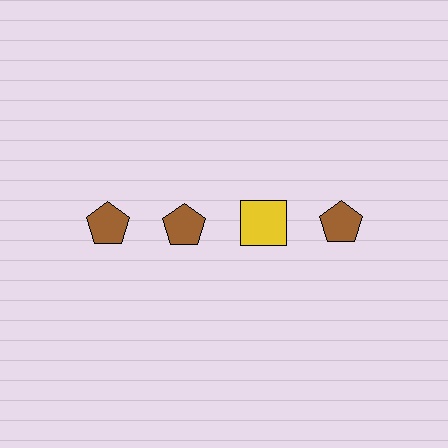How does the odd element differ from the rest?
It differs in both color (yellow instead of brown) and shape (square instead of pentagon).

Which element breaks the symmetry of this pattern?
The yellow square in the top row, center column breaks the symmetry. All other shapes are brown pentagons.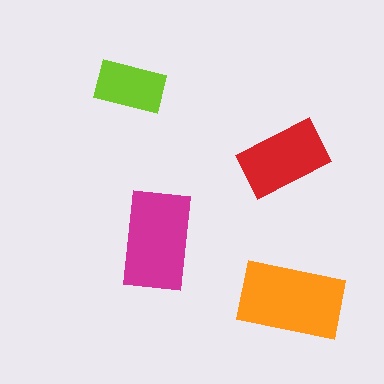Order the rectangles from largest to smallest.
the orange one, the magenta one, the red one, the lime one.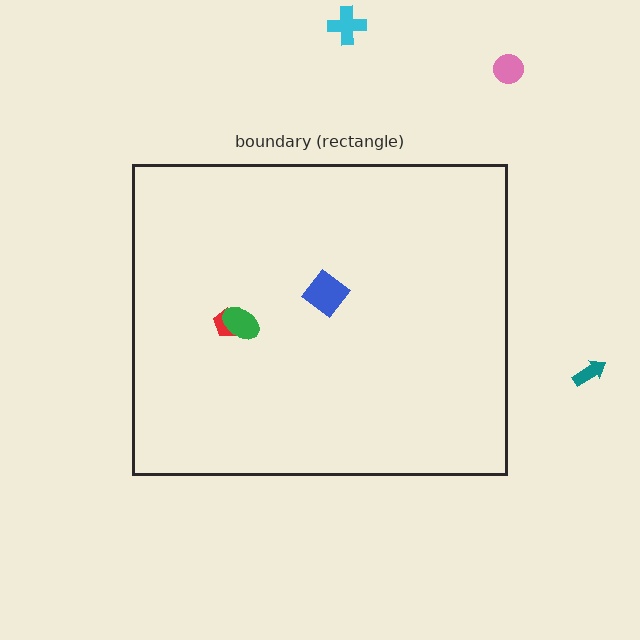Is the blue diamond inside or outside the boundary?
Inside.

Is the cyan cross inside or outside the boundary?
Outside.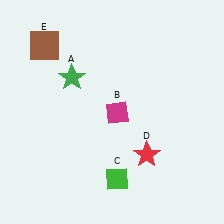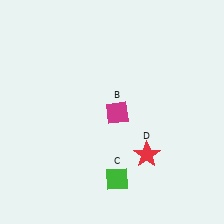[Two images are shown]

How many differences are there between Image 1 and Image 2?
There are 2 differences between the two images.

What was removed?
The green star (A), the brown square (E) were removed in Image 2.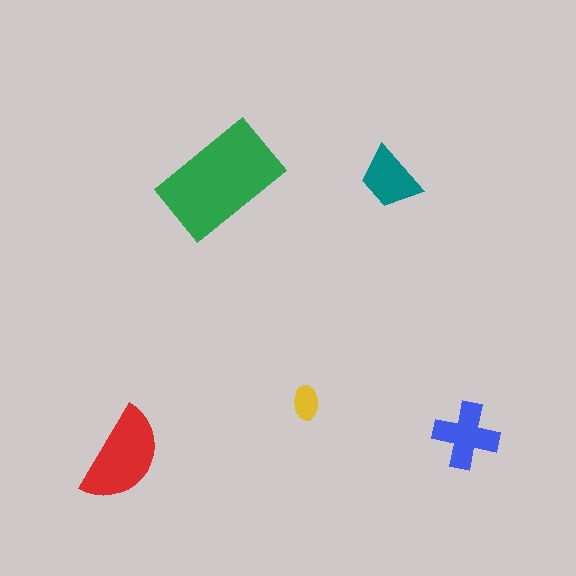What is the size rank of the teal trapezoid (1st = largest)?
4th.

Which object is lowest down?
The red semicircle is bottommost.